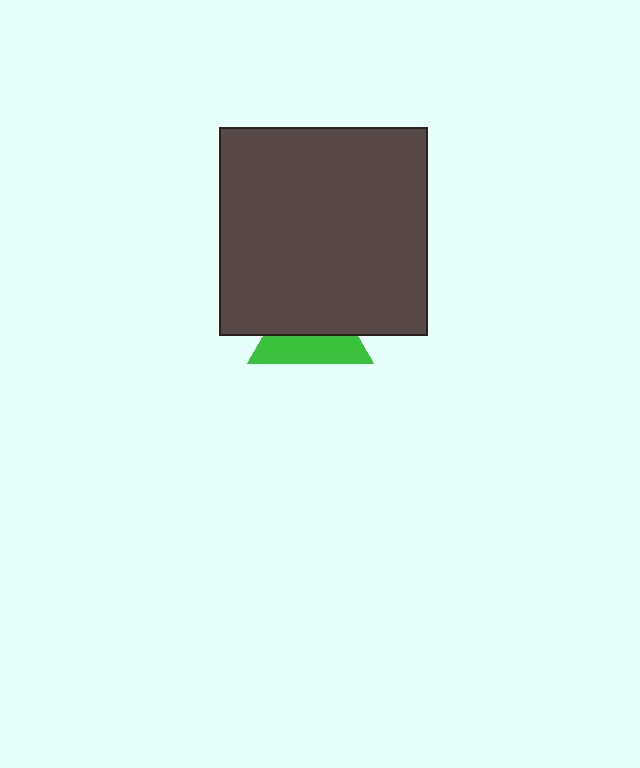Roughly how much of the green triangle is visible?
A small part of it is visible (roughly 44%).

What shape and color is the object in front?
The object in front is a dark gray square.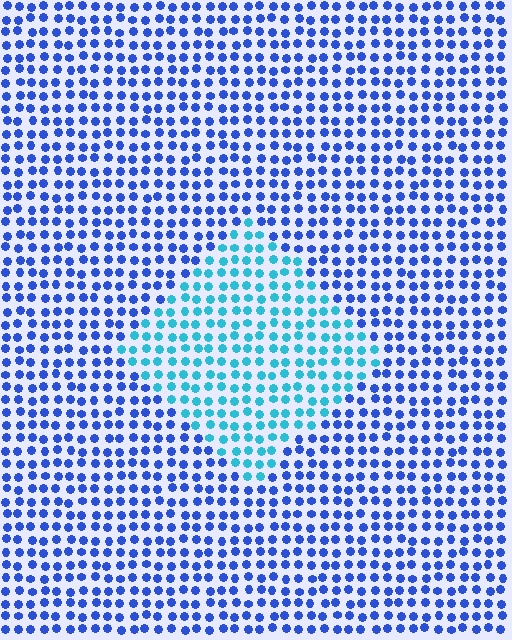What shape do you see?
I see a diamond.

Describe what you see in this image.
The image is filled with small blue elements in a uniform arrangement. A diamond-shaped region is visible where the elements are tinted to a slightly different hue, forming a subtle color boundary.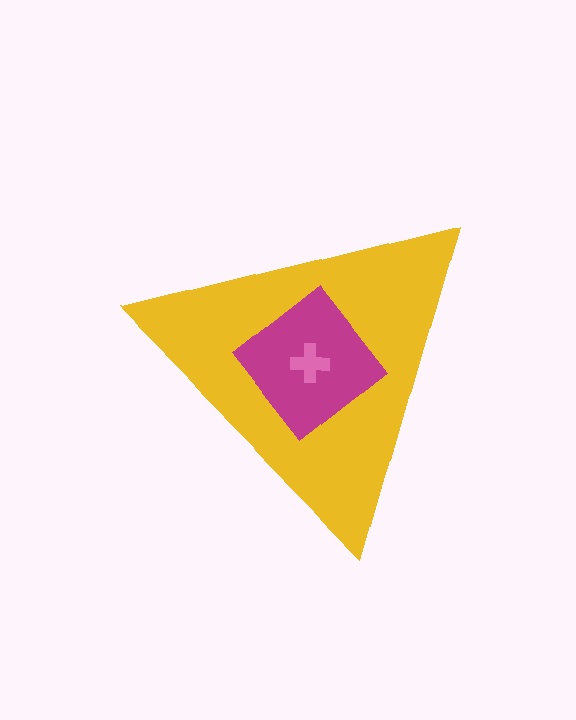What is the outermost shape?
The yellow triangle.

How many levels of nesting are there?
3.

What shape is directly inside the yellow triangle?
The magenta diamond.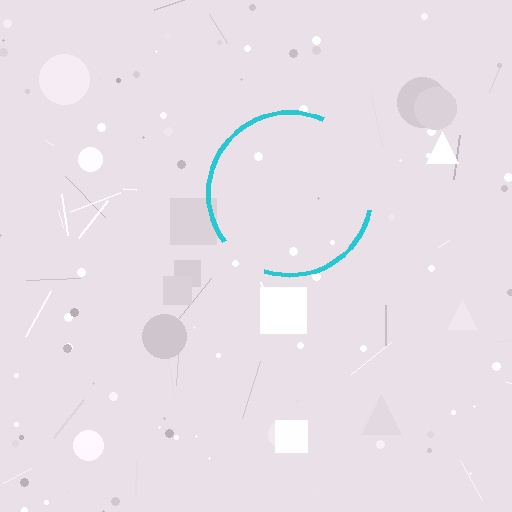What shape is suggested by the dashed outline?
The dashed outline suggests a circle.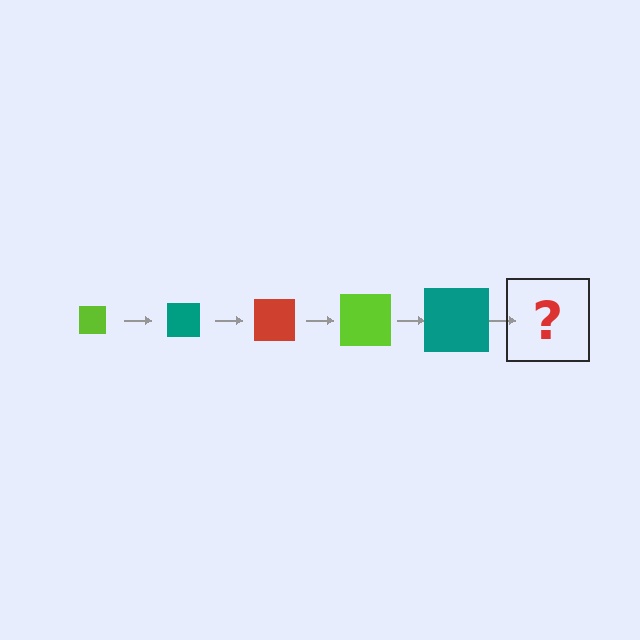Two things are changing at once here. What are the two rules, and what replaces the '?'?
The two rules are that the square grows larger each step and the color cycles through lime, teal, and red. The '?' should be a red square, larger than the previous one.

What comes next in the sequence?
The next element should be a red square, larger than the previous one.